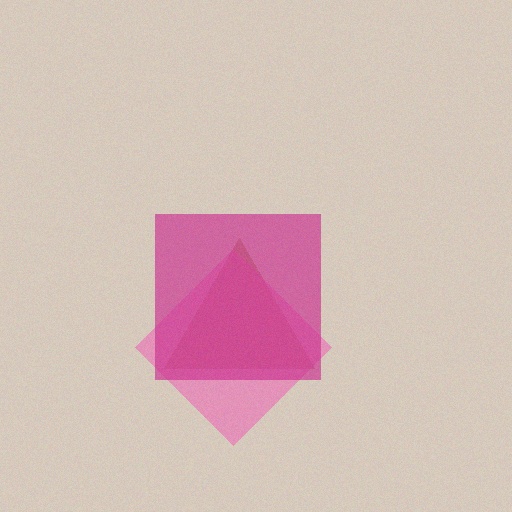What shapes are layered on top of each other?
The layered shapes are: a brown triangle, a pink diamond, a magenta square.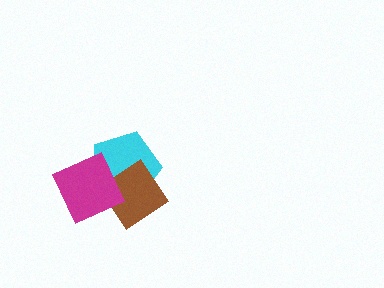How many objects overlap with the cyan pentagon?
2 objects overlap with the cyan pentagon.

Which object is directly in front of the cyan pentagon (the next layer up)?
The brown diamond is directly in front of the cyan pentagon.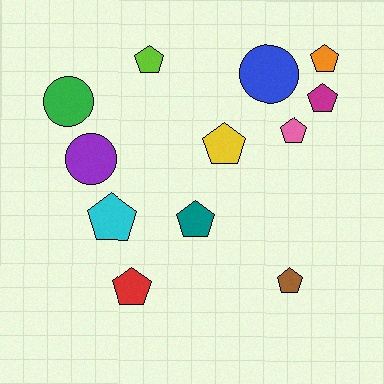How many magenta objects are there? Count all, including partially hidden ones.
There is 1 magenta object.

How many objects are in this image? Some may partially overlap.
There are 12 objects.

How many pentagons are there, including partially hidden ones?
There are 9 pentagons.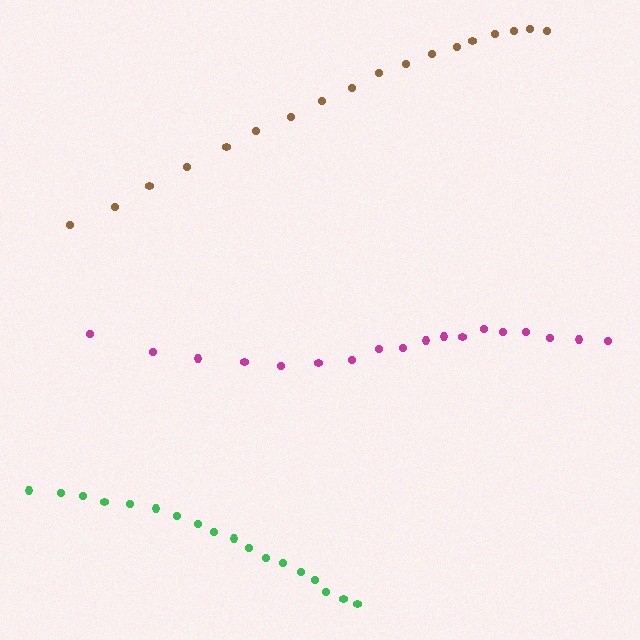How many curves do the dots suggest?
There are 3 distinct paths.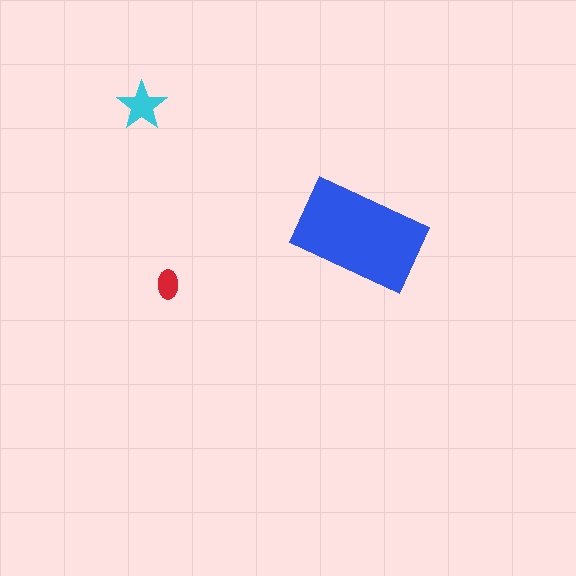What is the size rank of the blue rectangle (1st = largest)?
1st.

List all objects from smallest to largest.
The red ellipse, the cyan star, the blue rectangle.